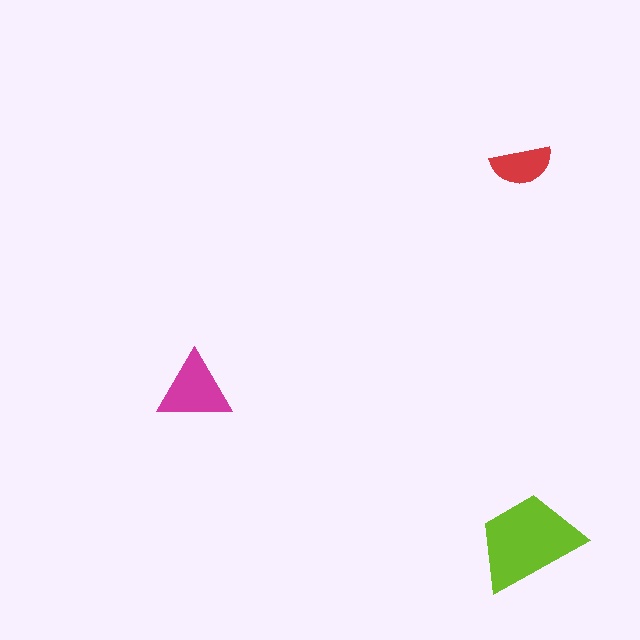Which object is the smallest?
The red semicircle.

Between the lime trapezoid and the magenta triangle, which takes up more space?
The lime trapezoid.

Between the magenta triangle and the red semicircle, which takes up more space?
The magenta triangle.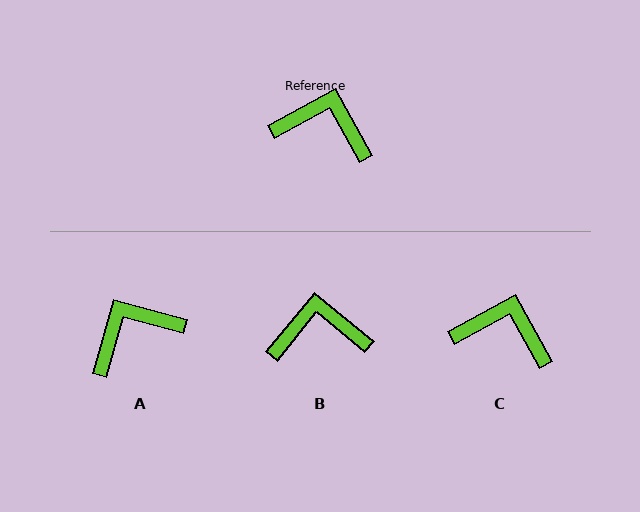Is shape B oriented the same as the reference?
No, it is off by about 22 degrees.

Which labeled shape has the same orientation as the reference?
C.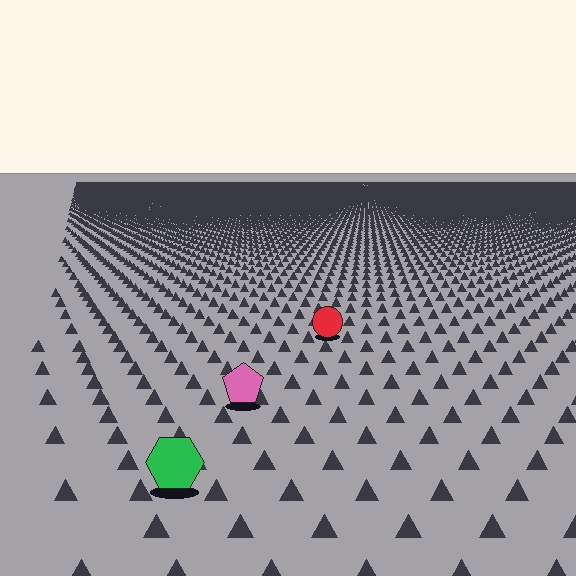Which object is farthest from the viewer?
The red circle is farthest from the viewer. It appears smaller and the ground texture around it is denser.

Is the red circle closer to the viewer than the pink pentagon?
No. The pink pentagon is closer — you can tell from the texture gradient: the ground texture is coarser near it.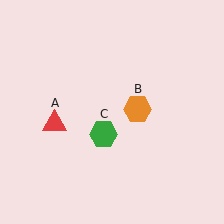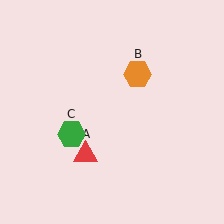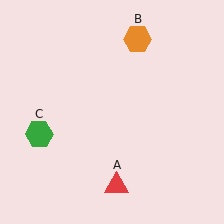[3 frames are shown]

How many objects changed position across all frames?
3 objects changed position: red triangle (object A), orange hexagon (object B), green hexagon (object C).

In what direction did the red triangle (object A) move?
The red triangle (object A) moved down and to the right.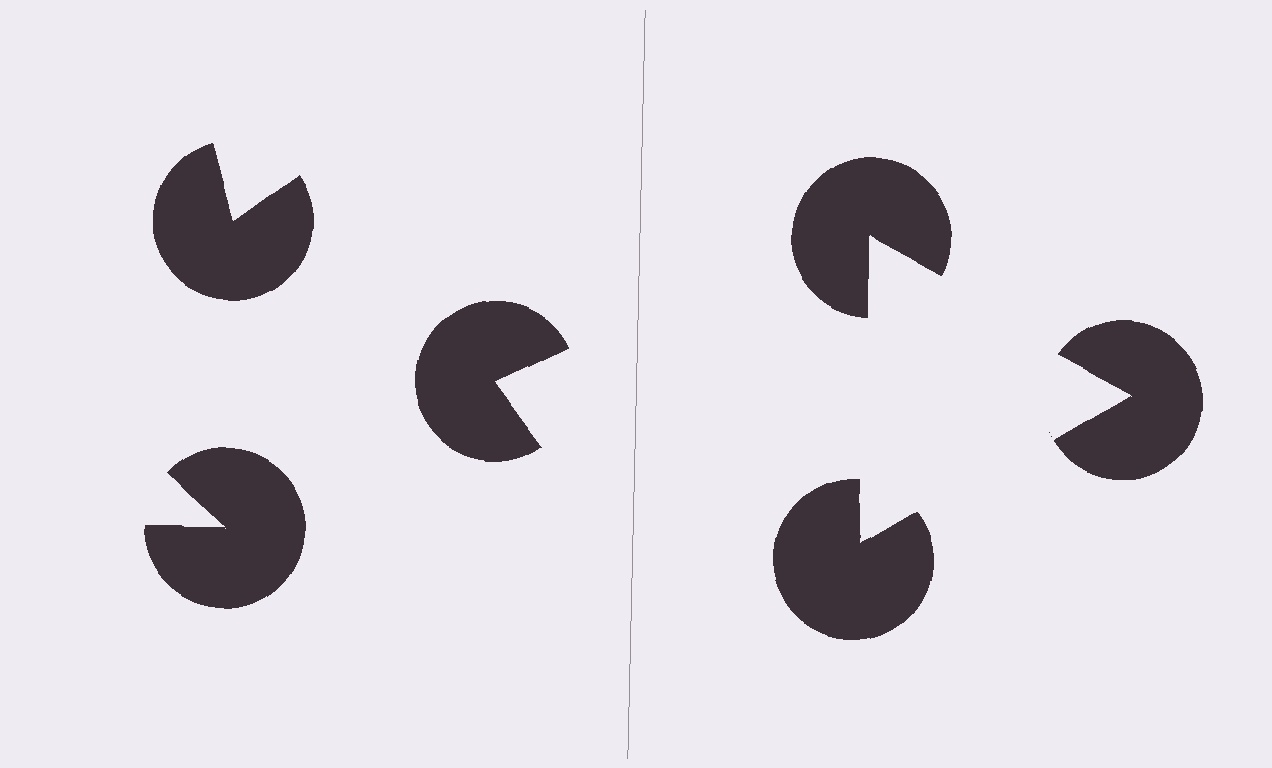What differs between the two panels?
The pac-man discs are positioned identically on both sides; only the wedge orientations differ. On the right they align to a triangle; on the left they are misaligned.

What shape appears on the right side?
An illusory triangle.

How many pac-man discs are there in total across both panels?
6 — 3 on each side.